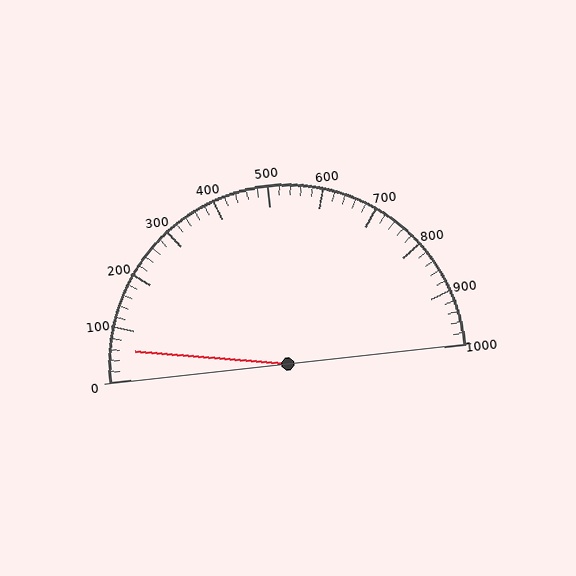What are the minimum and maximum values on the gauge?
The gauge ranges from 0 to 1000.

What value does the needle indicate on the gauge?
The needle indicates approximately 60.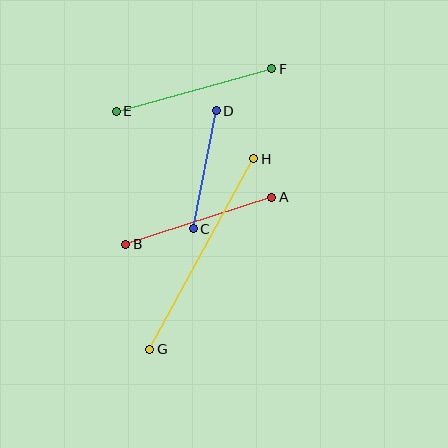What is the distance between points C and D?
The distance is approximately 120 pixels.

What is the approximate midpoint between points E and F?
The midpoint is at approximately (194, 90) pixels.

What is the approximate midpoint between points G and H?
The midpoint is at approximately (202, 254) pixels.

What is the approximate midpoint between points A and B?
The midpoint is at approximately (199, 221) pixels.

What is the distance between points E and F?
The distance is approximately 161 pixels.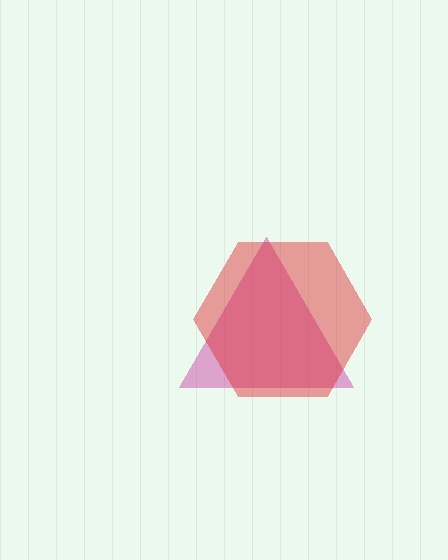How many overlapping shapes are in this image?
There are 2 overlapping shapes in the image.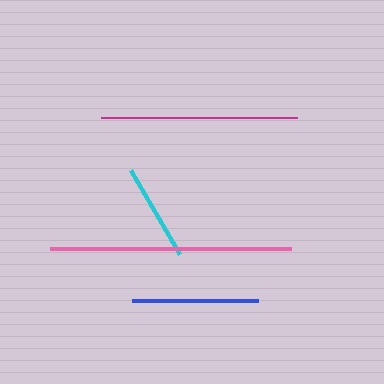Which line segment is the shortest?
The cyan line is the shortest at approximately 98 pixels.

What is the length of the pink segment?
The pink segment is approximately 240 pixels long.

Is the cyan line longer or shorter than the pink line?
The pink line is longer than the cyan line.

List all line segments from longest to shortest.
From longest to shortest: pink, magenta, blue, cyan.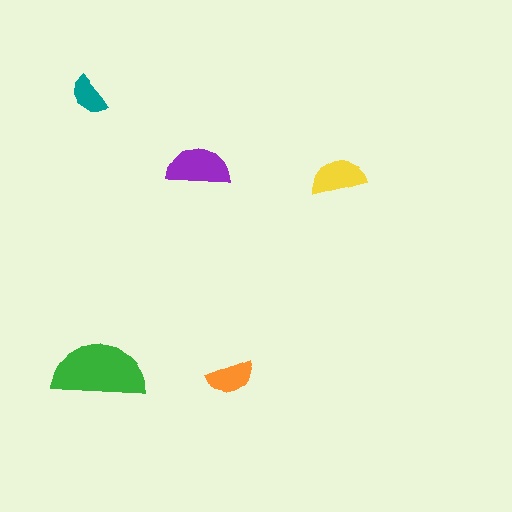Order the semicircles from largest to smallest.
the green one, the purple one, the yellow one, the orange one, the teal one.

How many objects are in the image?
There are 5 objects in the image.